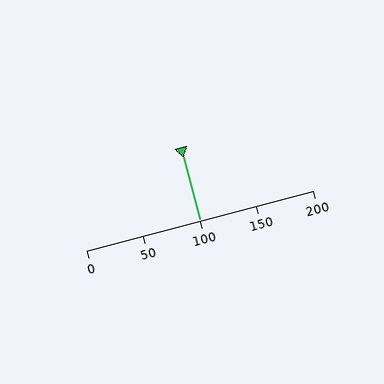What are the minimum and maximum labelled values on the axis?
The axis runs from 0 to 200.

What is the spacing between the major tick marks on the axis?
The major ticks are spaced 50 apart.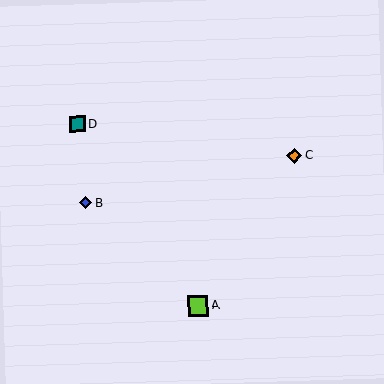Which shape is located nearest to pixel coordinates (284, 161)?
The orange diamond (labeled C) at (294, 156) is nearest to that location.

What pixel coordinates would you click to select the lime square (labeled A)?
Click at (198, 306) to select the lime square A.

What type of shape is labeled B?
Shape B is a blue diamond.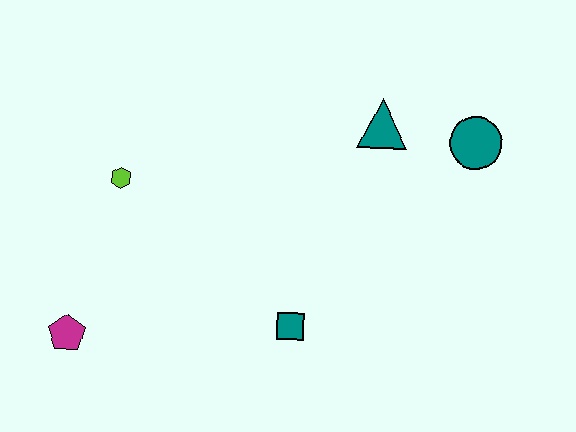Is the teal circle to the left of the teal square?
No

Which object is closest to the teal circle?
The teal triangle is closest to the teal circle.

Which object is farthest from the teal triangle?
The magenta pentagon is farthest from the teal triangle.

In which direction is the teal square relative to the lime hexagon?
The teal square is to the right of the lime hexagon.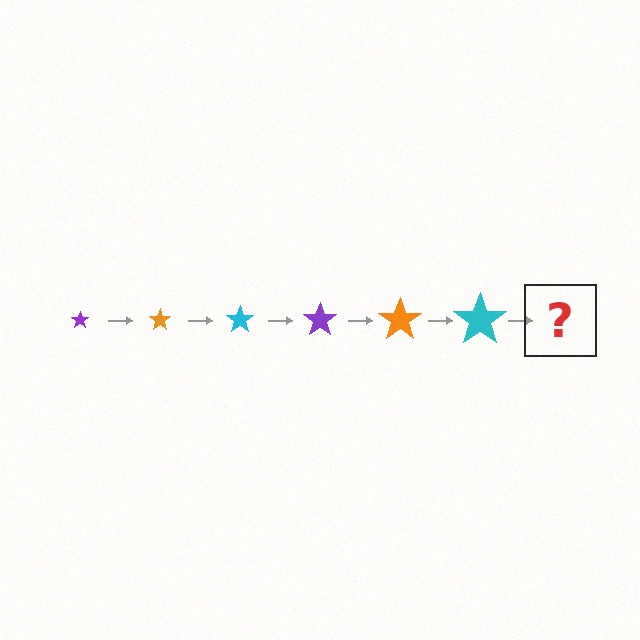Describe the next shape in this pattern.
It should be a purple star, larger than the previous one.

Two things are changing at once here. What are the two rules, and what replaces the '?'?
The two rules are that the star grows larger each step and the color cycles through purple, orange, and cyan. The '?' should be a purple star, larger than the previous one.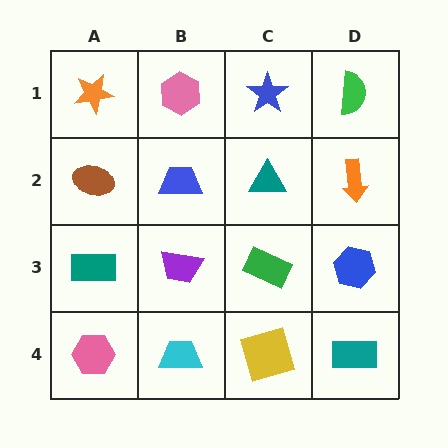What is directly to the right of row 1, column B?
A blue star.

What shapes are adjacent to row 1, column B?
A blue trapezoid (row 2, column B), an orange star (row 1, column A), a blue star (row 1, column C).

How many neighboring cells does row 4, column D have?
2.